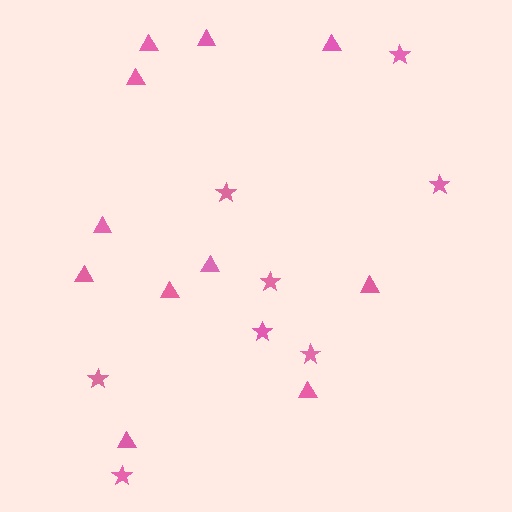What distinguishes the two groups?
There are 2 groups: one group of triangles (11) and one group of stars (8).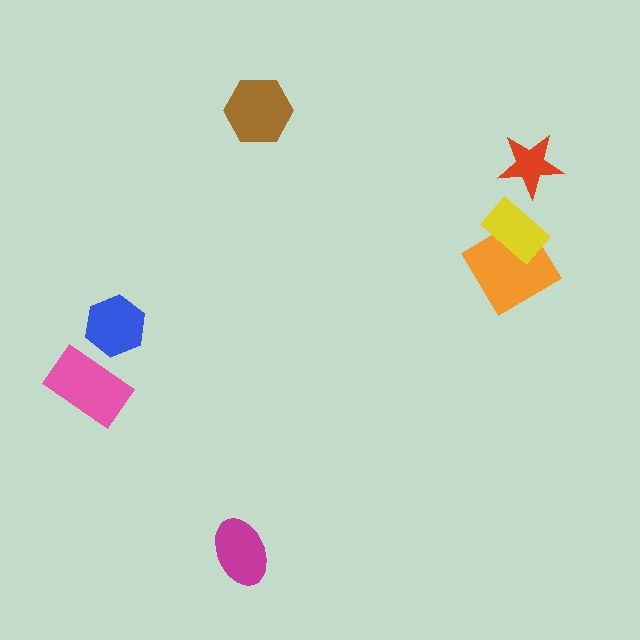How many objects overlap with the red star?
0 objects overlap with the red star.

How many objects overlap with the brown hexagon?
0 objects overlap with the brown hexagon.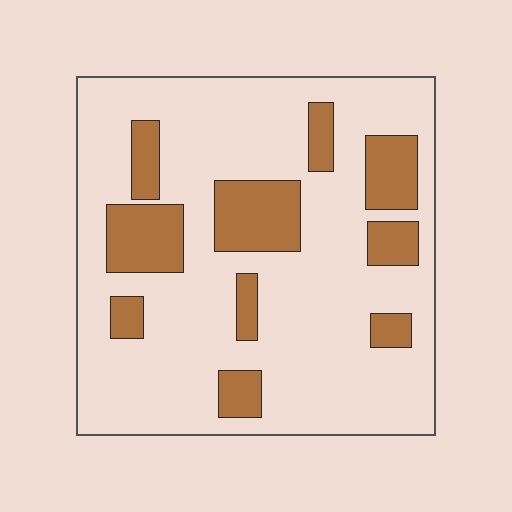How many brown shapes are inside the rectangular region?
10.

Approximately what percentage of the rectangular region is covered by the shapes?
Approximately 20%.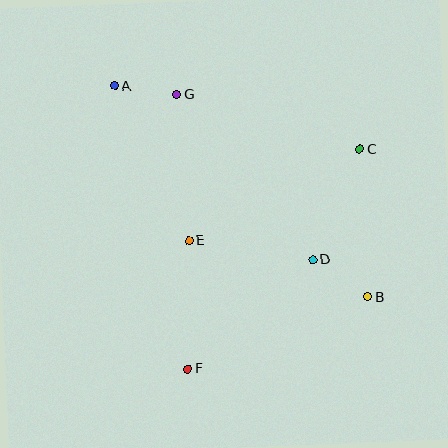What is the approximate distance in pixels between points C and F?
The distance between C and F is approximately 279 pixels.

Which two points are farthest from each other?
Points A and B are farthest from each other.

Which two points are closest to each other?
Points A and G are closest to each other.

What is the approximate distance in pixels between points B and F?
The distance between B and F is approximately 194 pixels.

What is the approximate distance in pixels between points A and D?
The distance between A and D is approximately 264 pixels.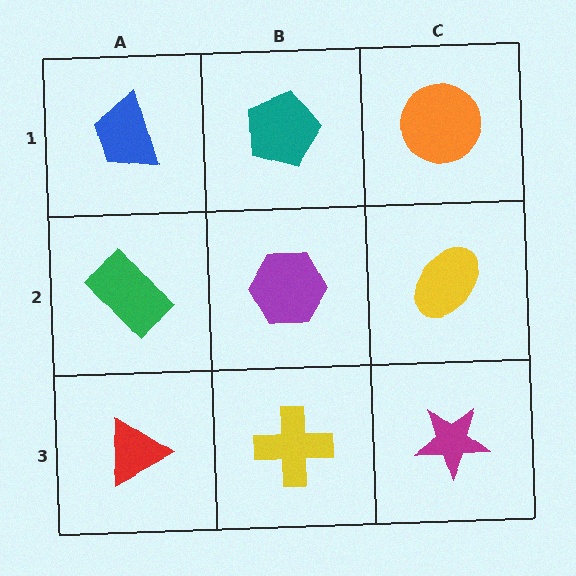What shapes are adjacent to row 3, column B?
A purple hexagon (row 2, column B), a red triangle (row 3, column A), a magenta star (row 3, column C).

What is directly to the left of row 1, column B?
A blue trapezoid.